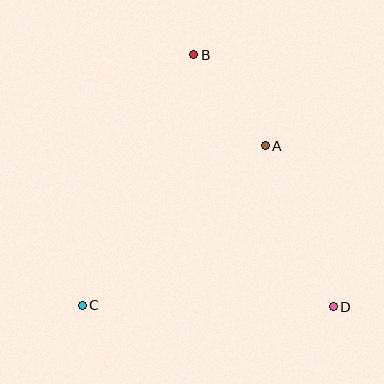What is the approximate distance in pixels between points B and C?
The distance between B and C is approximately 274 pixels.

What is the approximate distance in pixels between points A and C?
The distance between A and C is approximately 242 pixels.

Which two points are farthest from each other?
Points B and D are farthest from each other.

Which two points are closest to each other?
Points A and B are closest to each other.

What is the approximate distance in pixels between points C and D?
The distance between C and D is approximately 251 pixels.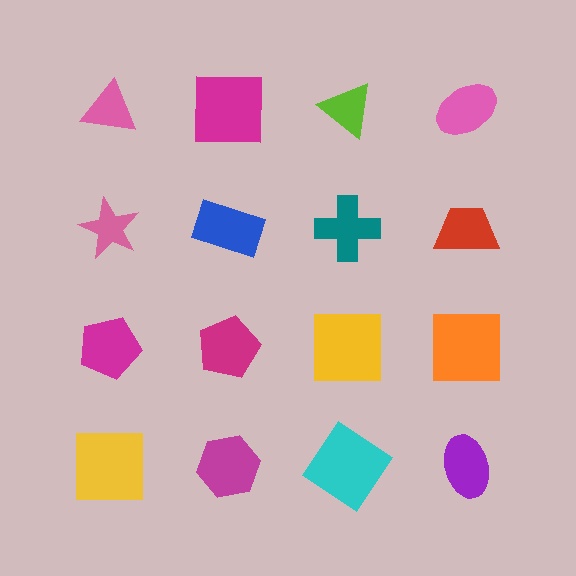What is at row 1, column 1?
A pink triangle.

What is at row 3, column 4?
An orange square.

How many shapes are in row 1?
4 shapes.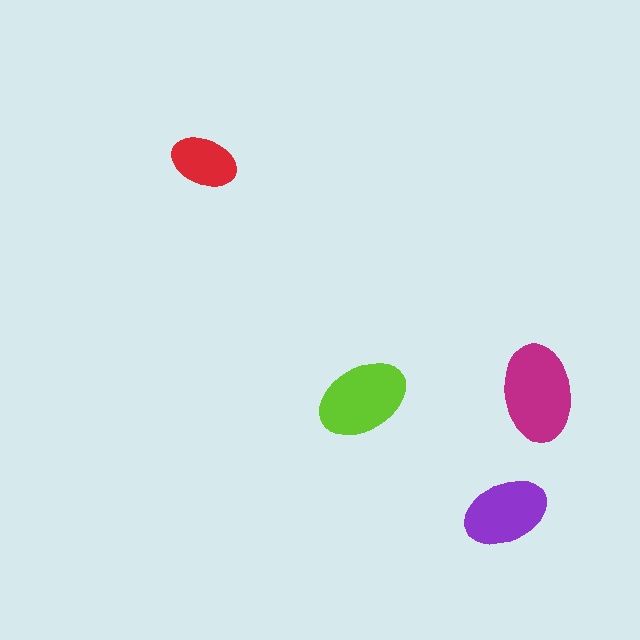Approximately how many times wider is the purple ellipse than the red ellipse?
About 1.5 times wider.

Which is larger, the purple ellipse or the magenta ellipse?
The magenta one.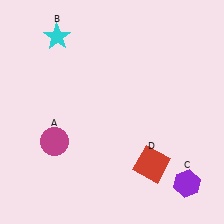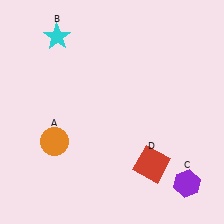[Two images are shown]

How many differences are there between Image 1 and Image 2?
There is 1 difference between the two images.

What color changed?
The circle (A) changed from magenta in Image 1 to orange in Image 2.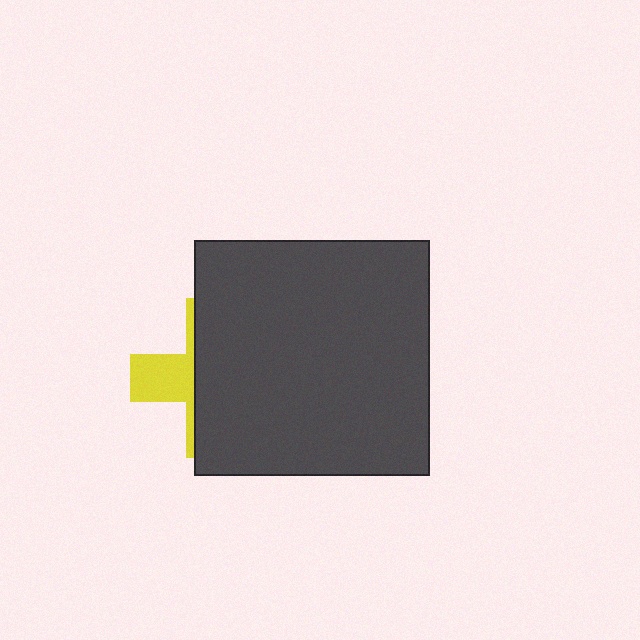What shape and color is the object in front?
The object in front is a dark gray square.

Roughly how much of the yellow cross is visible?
A small part of it is visible (roughly 30%).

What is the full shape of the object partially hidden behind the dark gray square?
The partially hidden object is a yellow cross.